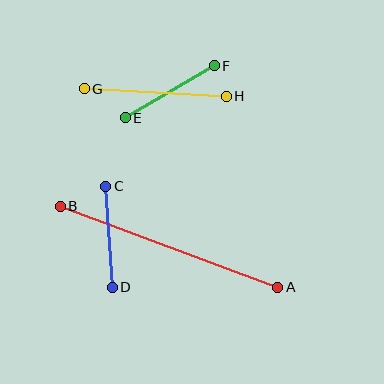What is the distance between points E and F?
The distance is approximately 103 pixels.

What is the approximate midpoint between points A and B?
The midpoint is at approximately (169, 247) pixels.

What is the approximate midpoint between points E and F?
The midpoint is at approximately (170, 92) pixels.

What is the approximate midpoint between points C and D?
The midpoint is at approximately (109, 237) pixels.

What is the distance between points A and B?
The distance is approximately 232 pixels.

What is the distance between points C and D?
The distance is approximately 101 pixels.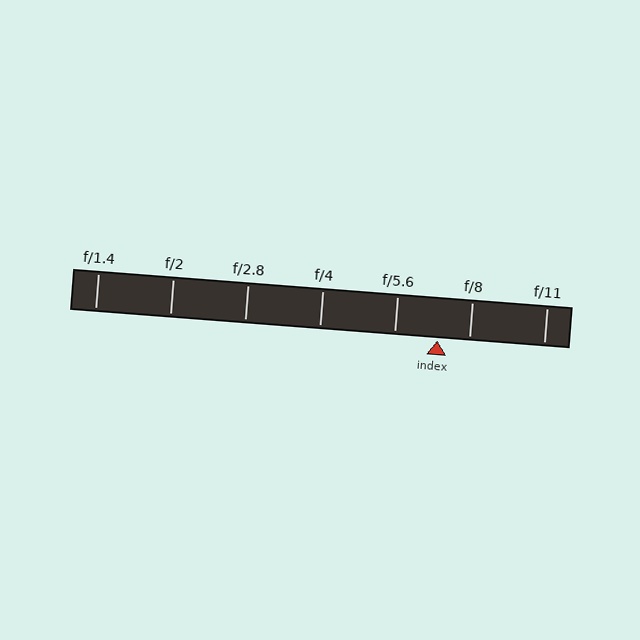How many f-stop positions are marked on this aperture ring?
There are 7 f-stop positions marked.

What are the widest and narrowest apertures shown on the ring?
The widest aperture shown is f/1.4 and the narrowest is f/11.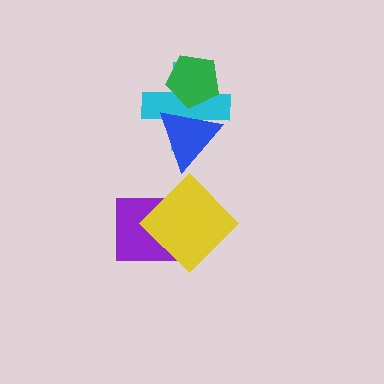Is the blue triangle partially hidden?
Yes, it is partially covered by another shape.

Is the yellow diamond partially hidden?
No, no other shape covers it.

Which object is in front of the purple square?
The yellow diamond is in front of the purple square.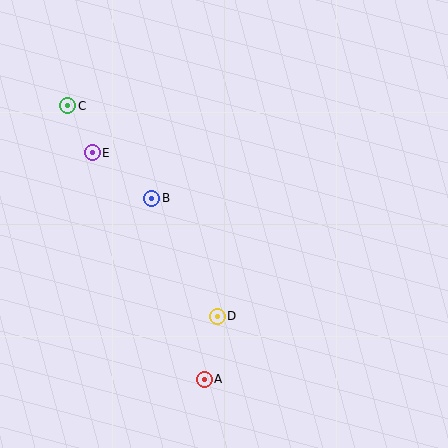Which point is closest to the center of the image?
Point B at (152, 198) is closest to the center.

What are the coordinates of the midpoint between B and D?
The midpoint between B and D is at (185, 257).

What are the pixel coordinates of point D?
Point D is at (217, 316).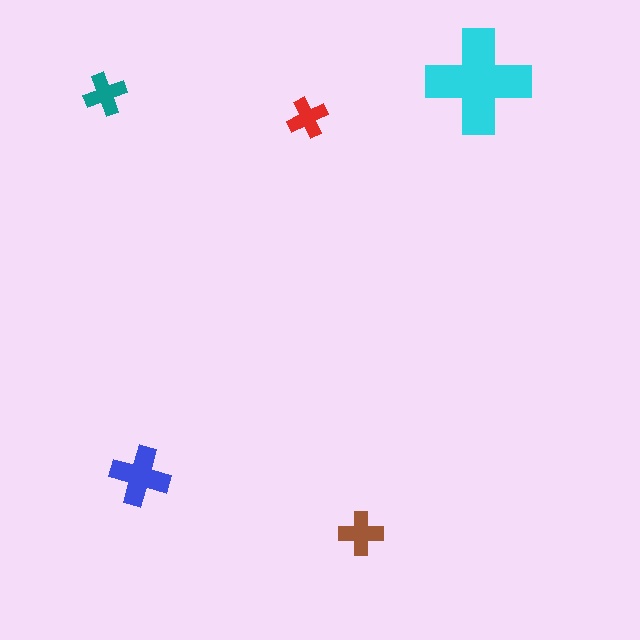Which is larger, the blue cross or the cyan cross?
The cyan one.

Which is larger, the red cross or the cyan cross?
The cyan one.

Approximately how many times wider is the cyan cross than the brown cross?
About 2.5 times wider.